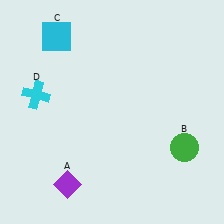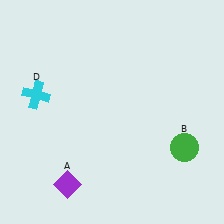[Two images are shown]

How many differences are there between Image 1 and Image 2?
There is 1 difference between the two images.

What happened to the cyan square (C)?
The cyan square (C) was removed in Image 2. It was in the top-left area of Image 1.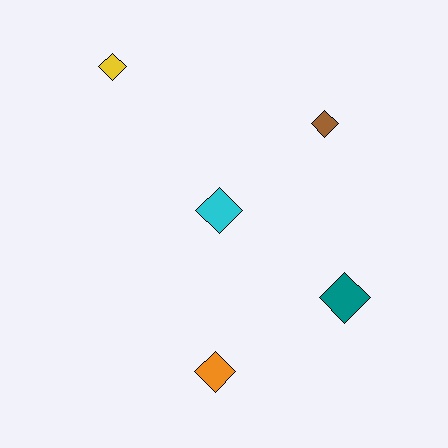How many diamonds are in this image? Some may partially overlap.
There are 5 diamonds.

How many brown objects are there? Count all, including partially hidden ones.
There is 1 brown object.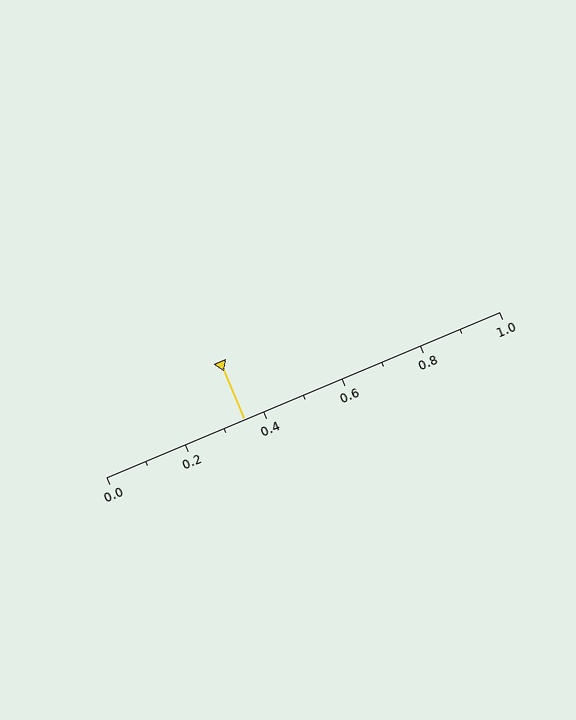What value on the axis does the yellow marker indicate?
The marker indicates approximately 0.35.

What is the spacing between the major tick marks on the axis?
The major ticks are spaced 0.2 apart.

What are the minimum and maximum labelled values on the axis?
The axis runs from 0.0 to 1.0.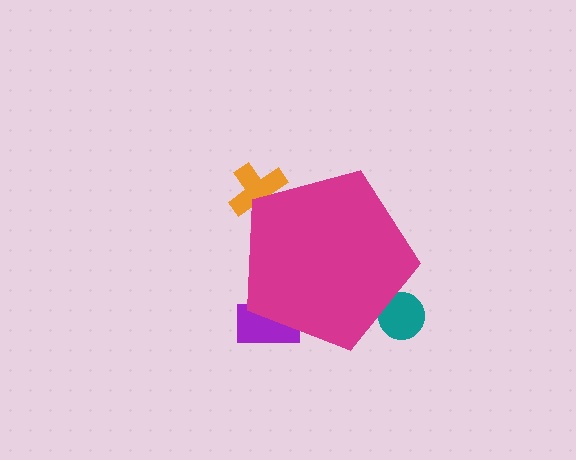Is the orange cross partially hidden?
Yes, the orange cross is partially hidden behind the magenta pentagon.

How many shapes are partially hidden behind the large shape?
3 shapes are partially hidden.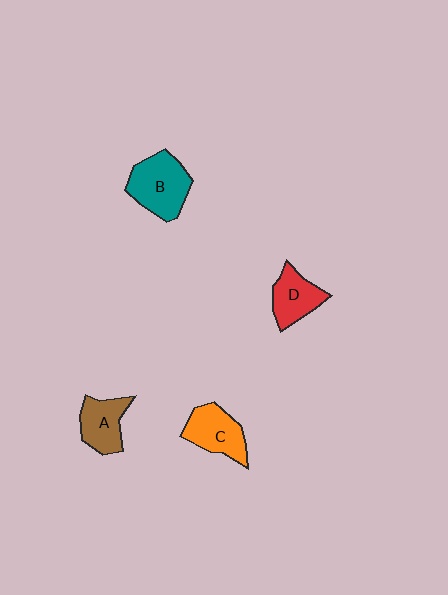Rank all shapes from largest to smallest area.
From largest to smallest: B (teal), C (orange), A (brown), D (red).